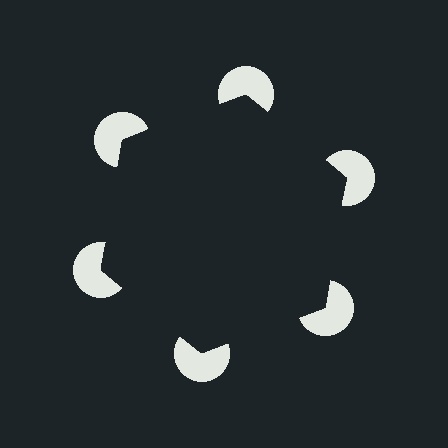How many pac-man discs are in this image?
There are 6 — one at each vertex of the illusory hexagon.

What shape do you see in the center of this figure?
An illusory hexagon — its edges are inferred from the aligned wedge cuts in the pac-man discs, not physically drawn.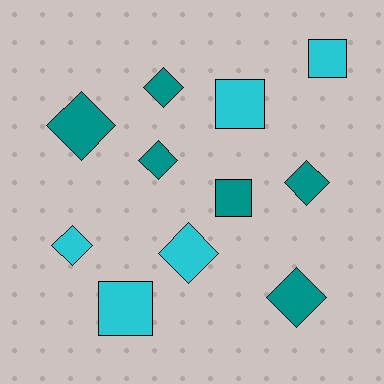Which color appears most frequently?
Teal, with 6 objects.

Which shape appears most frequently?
Diamond, with 7 objects.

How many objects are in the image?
There are 11 objects.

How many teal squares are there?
There is 1 teal square.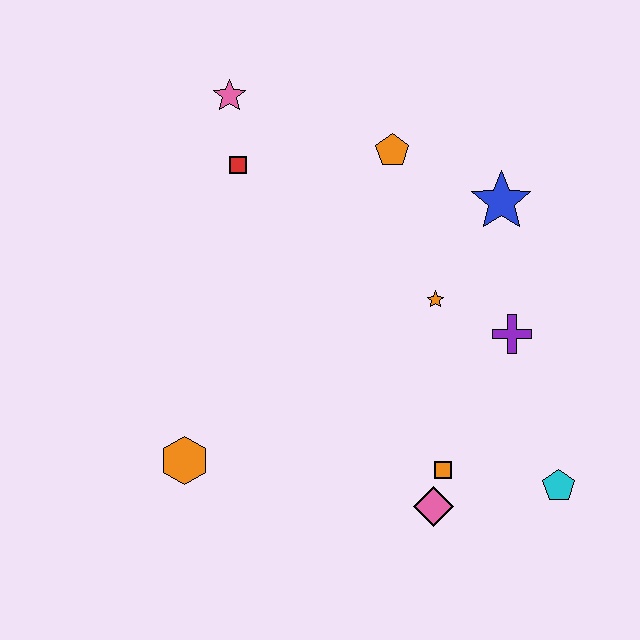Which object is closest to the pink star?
The red square is closest to the pink star.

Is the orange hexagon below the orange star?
Yes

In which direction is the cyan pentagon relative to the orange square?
The cyan pentagon is to the right of the orange square.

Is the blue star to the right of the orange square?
Yes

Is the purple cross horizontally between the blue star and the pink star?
No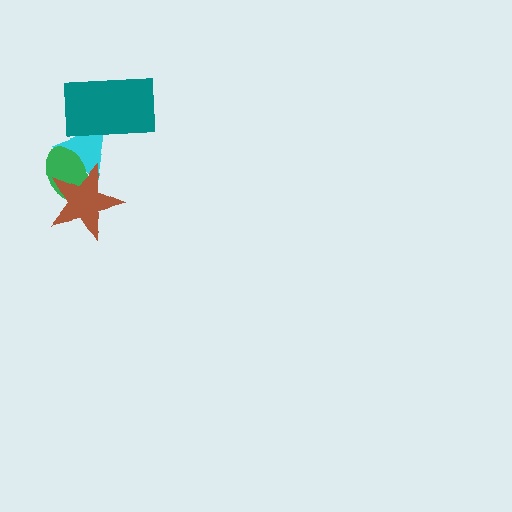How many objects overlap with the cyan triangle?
3 objects overlap with the cyan triangle.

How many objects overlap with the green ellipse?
2 objects overlap with the green ellipse.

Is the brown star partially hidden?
No, no other shape covers it.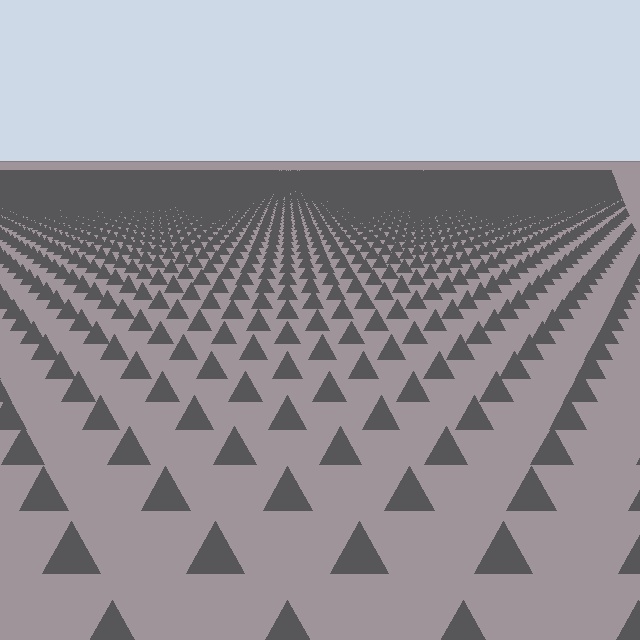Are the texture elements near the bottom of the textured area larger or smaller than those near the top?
Larger. Near the bottom, elements are closer to the viewer and appear at a bigger on-screen size.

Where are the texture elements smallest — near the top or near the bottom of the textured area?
Near the top.